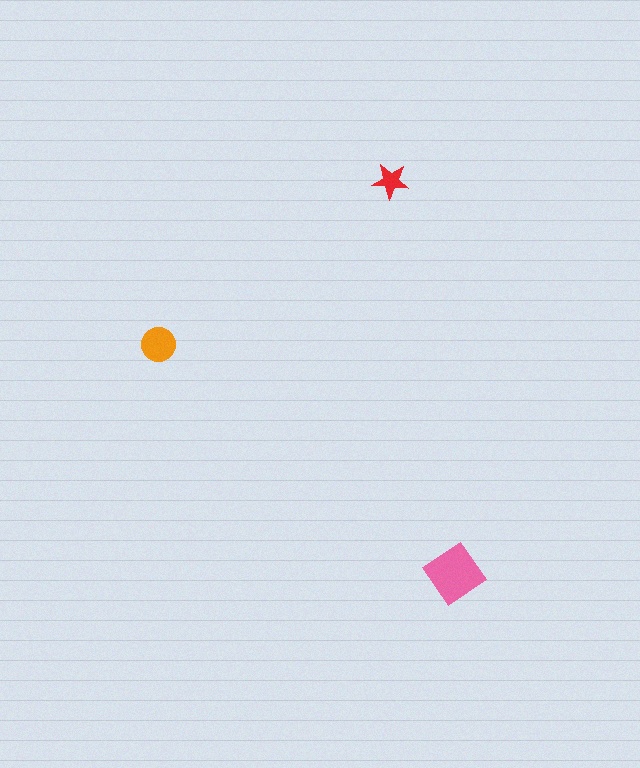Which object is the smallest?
The red star.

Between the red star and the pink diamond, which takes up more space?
The pink diamond.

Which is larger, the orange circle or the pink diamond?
The pink diamond.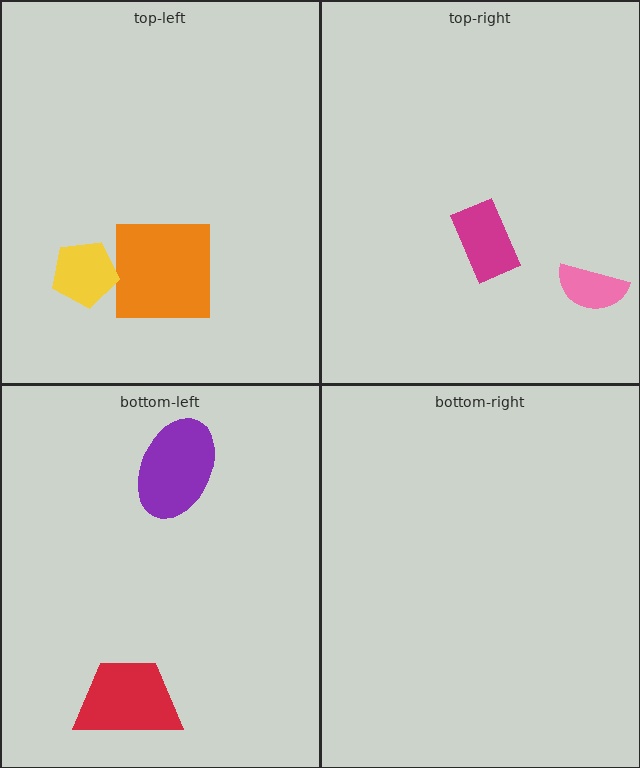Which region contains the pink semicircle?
The top-right region.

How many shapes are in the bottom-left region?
2.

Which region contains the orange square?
The top-left region.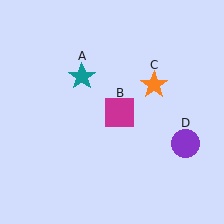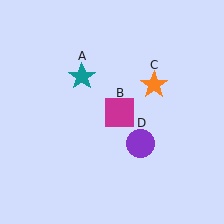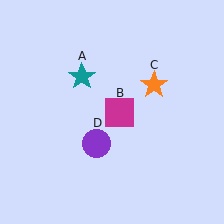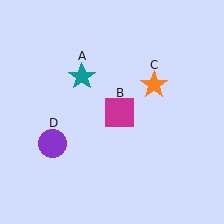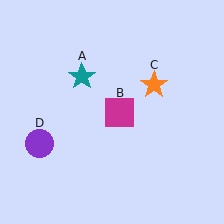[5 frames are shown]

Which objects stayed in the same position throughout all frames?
Teal star (object A) and magenta square (object B) and orange star (object C) remained stationary.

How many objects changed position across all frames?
1 object changed position: purple circle (object D).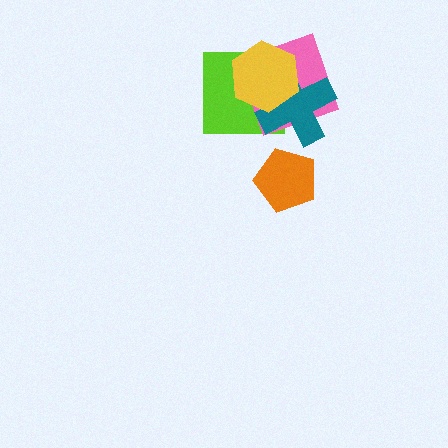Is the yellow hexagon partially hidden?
No, no other shape covers it.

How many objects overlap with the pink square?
3 objects overlap with the pink square.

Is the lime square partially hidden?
Yes, it is partially covered by another shape.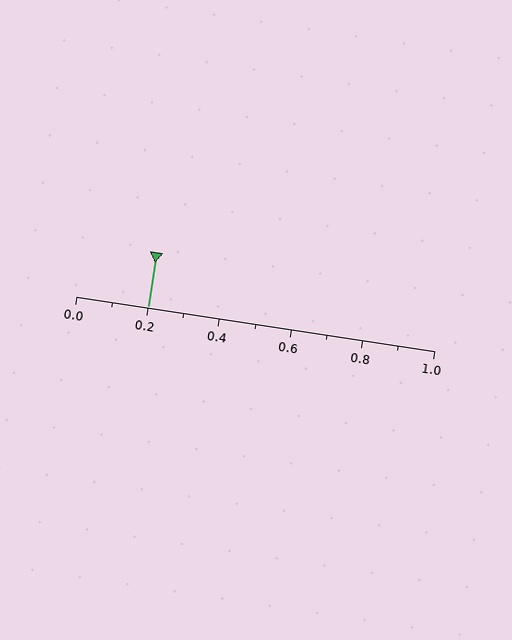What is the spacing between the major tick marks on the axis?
The major ticks are spaced 0.2 apart.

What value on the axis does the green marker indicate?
The marker indicates approximately 0.2.